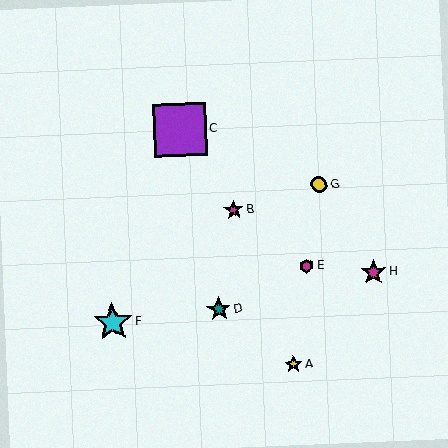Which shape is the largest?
The purple square (labeled C) is the largest.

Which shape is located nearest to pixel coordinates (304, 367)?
The yellow star (labeled A) at (293, 364) is nearest to that location.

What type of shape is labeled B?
Shape B is a magenta star.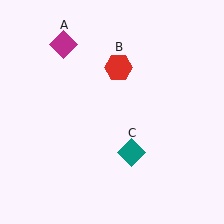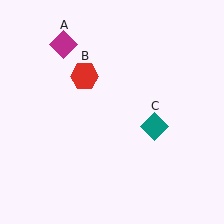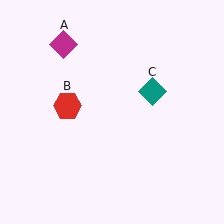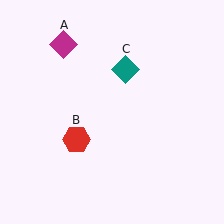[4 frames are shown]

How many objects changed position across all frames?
2 objects changed position: red hexagon (object B), teal diamond (object C).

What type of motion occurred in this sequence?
The red hexagon (object B), teal diamond (object C) rotated counterclockwise around the center of the scene.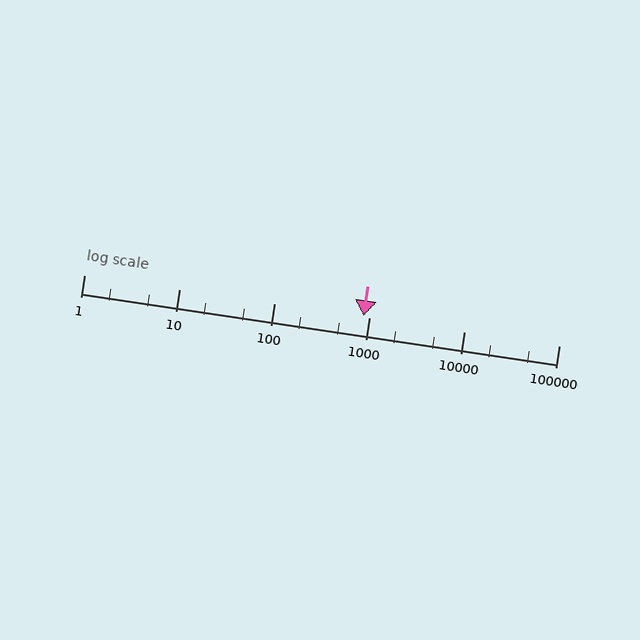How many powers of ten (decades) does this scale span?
The scale spans 5 decades, from 1 to 100000.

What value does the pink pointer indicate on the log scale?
The pointer indicates approximately 880.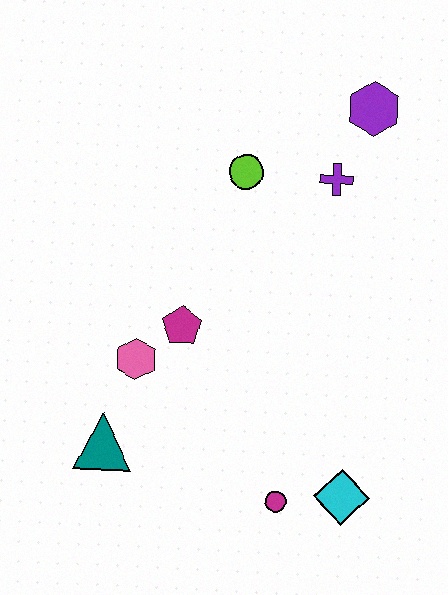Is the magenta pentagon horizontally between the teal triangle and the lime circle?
Yes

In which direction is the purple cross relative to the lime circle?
The purple cross is to the right of the lime circle.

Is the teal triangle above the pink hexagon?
No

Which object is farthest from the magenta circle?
The purple hexagon is farthest from the magenta circle.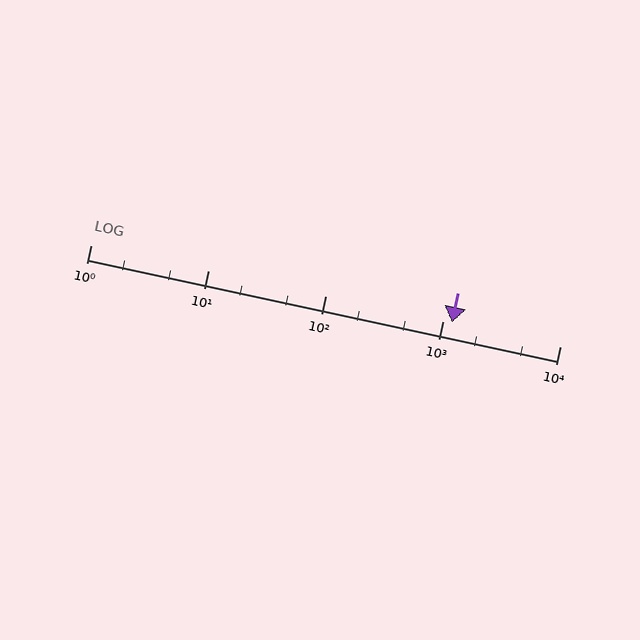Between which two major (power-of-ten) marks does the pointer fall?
The pointer is between 1000 and 10000.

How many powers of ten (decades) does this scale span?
The scale spans 4 decades, from 1 to 10000.